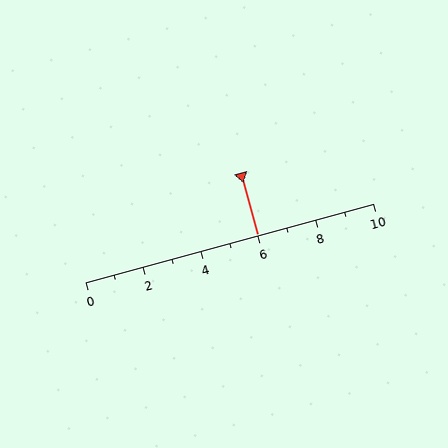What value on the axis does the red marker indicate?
The marker indicates approximately 6.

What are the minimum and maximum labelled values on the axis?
The axis runs from 0 to 10.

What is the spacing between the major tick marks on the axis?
The major ticks are spaced 2 apart.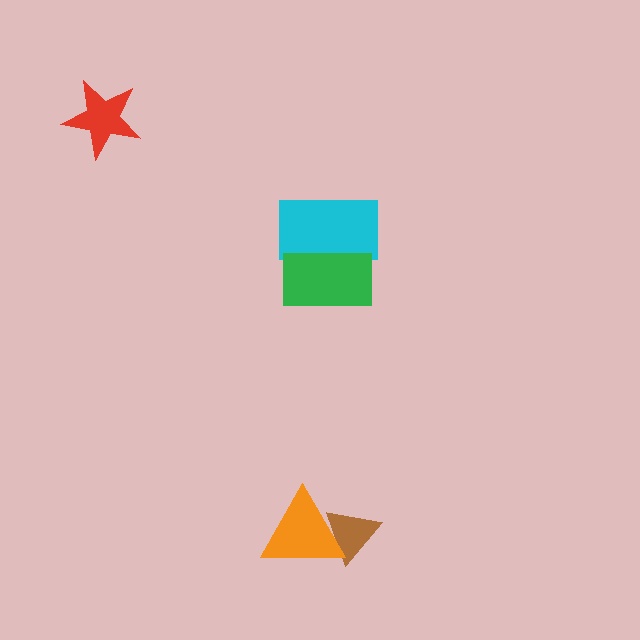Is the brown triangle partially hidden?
Yes, it is partially covered by another shape.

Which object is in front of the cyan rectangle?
The green rectangle is in front of the cyan rectangle.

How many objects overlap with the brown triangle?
1 object overlaps with the brown triangle.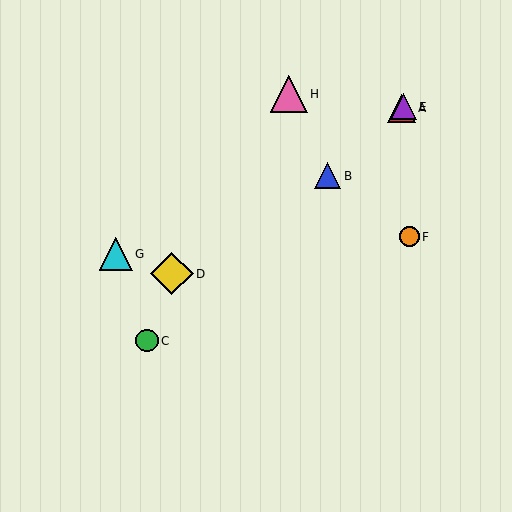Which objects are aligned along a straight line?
Objects A, B, C, E are aligned along a straight line.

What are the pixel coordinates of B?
Object B is at (328, 176).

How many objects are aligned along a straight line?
4 objects (A, B, C, E) are aligned along a straight line.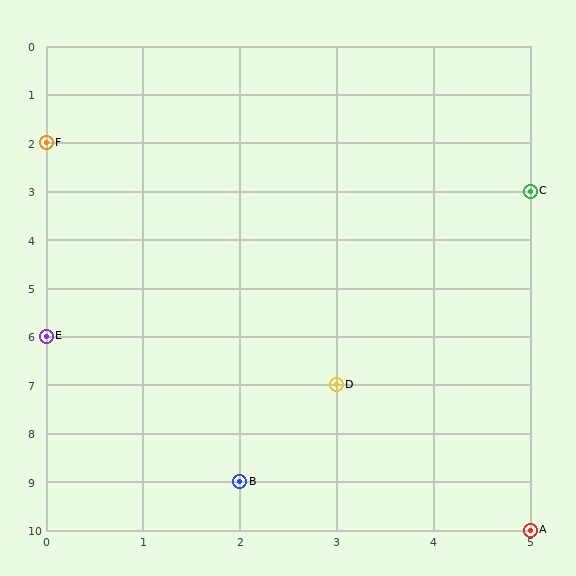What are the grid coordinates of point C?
Point C is at grid coordinates (5, 3).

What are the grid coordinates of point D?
Point D is at grid coordinates (3, 7).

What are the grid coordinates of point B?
Point B is at grid coordinates (2, 9).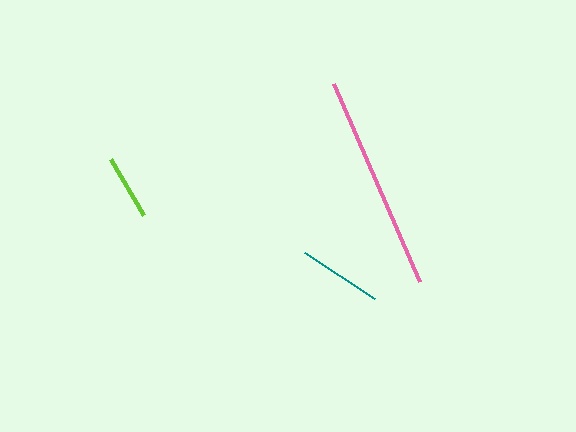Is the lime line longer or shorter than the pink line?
The pink line is longer than the lime line.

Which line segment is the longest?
The pink line is the longest at approximately 216 pixels.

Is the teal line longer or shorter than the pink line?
The pink line is longer than the teal line.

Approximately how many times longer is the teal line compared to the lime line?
The teal line is approximately 1.3 times the length of the lime line.